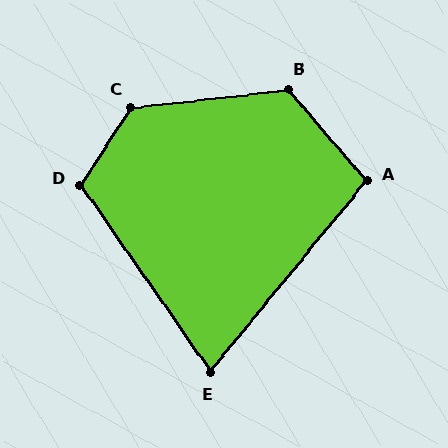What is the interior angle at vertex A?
Approximately 100 degrees (obtuse).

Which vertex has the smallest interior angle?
E, at approximately 74 degrees.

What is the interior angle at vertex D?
Approximately 112 degrees (obtuse).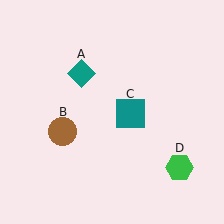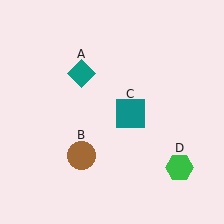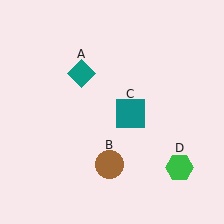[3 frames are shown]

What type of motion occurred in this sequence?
The brown circle (object B) rotated counterclockwise around the center of the scene.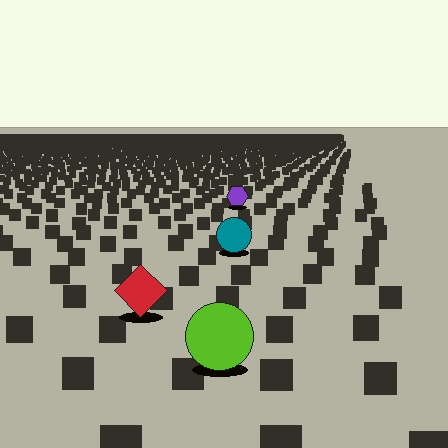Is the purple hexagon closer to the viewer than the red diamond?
No. The red diamond is closer — you can tell from the texture gradient: the ground texture is coarser near it.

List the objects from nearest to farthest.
From nearest to farthest: the lime circle, the red diamond, the teal circle, the purple hexagon.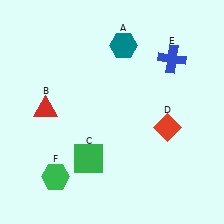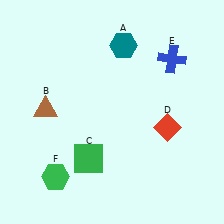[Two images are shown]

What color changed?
The triangle (B) changed from red in Image 1 to brown in Image 2.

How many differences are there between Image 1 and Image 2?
There is 1 difference between the two images.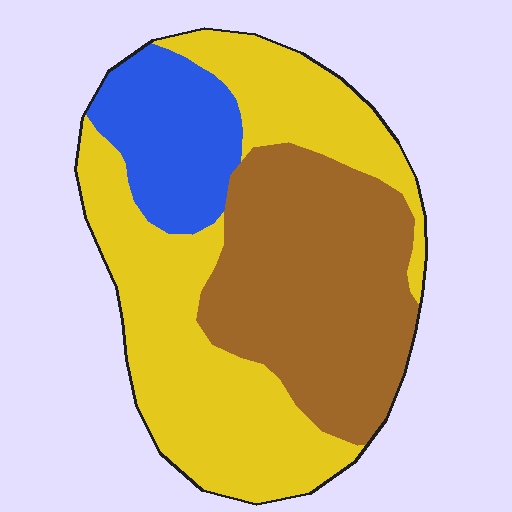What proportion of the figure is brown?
Brown covers 37% of the figure.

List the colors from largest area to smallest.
From largest to smallest: yellow, brown, blue.